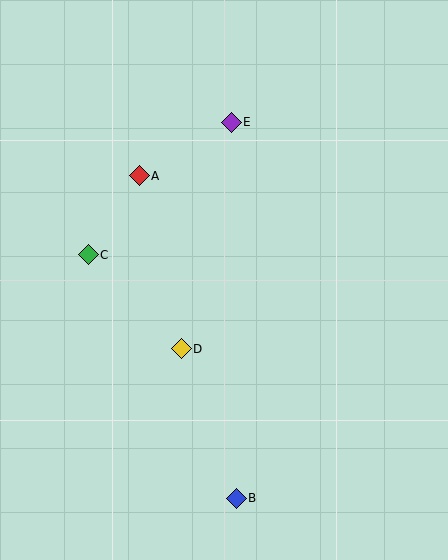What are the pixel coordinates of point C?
Point C is at (88, 255).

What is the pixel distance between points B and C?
The distance between B and C is 285 pixels.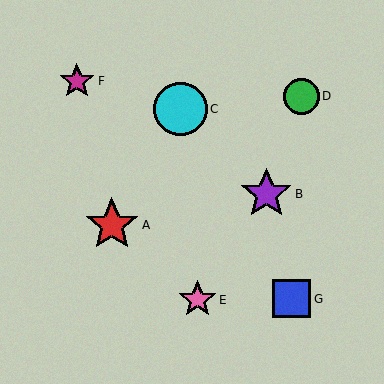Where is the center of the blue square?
The center of the blue square is at (292, 299).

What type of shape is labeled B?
Shape B is a purple star.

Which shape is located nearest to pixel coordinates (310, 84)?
The green circle (labeled D) at (301, 96) is nearest to that location.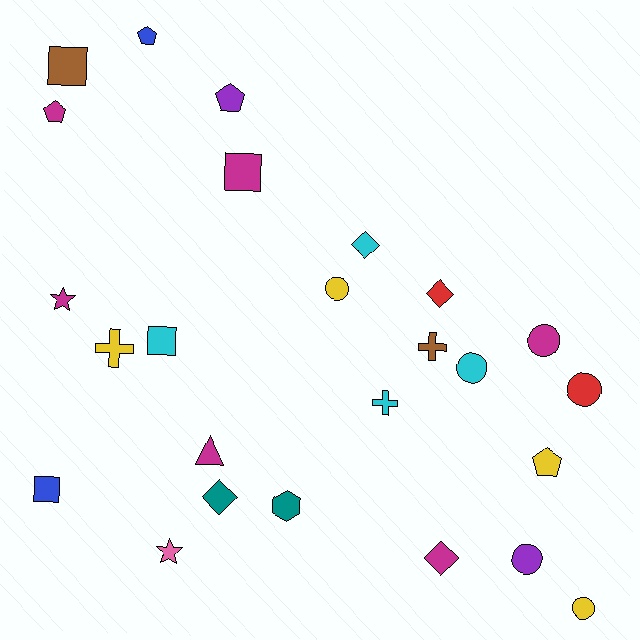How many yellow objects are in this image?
There are 4 yellow objects.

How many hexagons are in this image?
There is 1 hexagon.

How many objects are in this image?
There are 25 objects.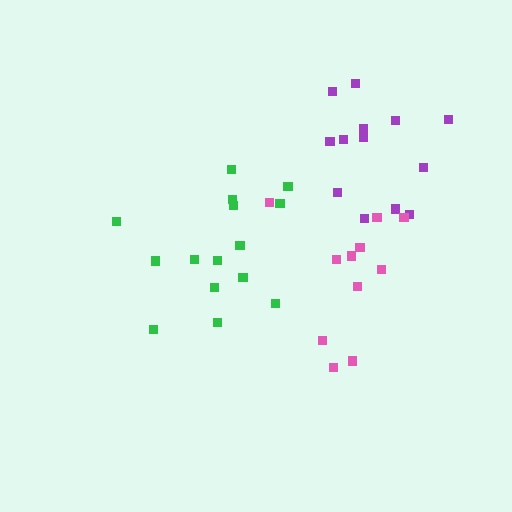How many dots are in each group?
Group 1: 13 dots, Group 2: 15 dots, Group 3: 11 dots (39 total).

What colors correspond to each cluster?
The clusters are colored: purple, green, pink.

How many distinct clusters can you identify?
There are 3 distinct clusters.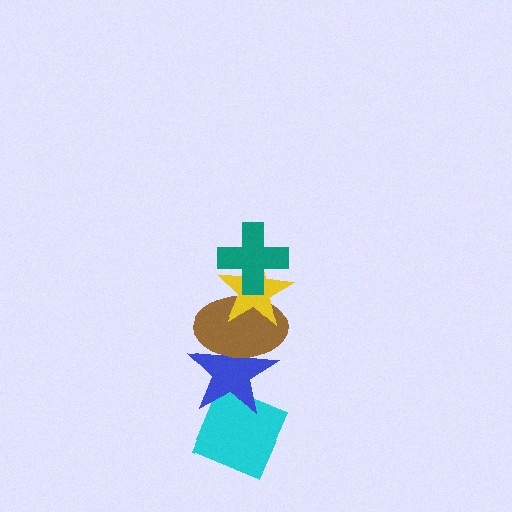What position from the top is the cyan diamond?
The cyan diamond is 5th from the top.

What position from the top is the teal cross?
The teal cross is 1st from the top.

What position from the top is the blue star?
The blue star is 4th from the top.